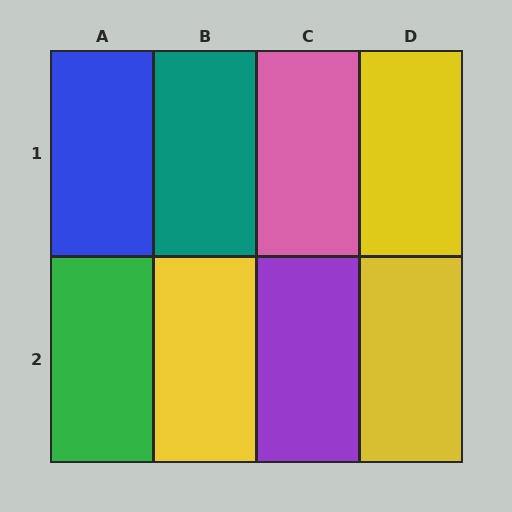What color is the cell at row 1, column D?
Yellow.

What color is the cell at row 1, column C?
Pink.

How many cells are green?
1 cell is green.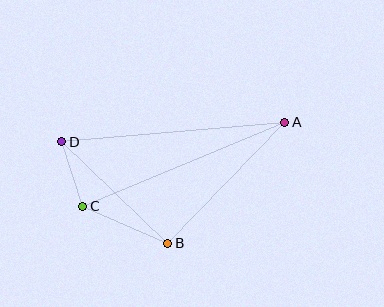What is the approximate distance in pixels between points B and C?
The distance between B and C is approximately 93 pixels.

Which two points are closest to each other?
Points C and D are closest to each other.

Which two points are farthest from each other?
Points A and D are farthest from each other.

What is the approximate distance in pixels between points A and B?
The distance between A and B is approximately 168 pixels.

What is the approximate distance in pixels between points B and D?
The distance between B and D is approximately 147 pixels.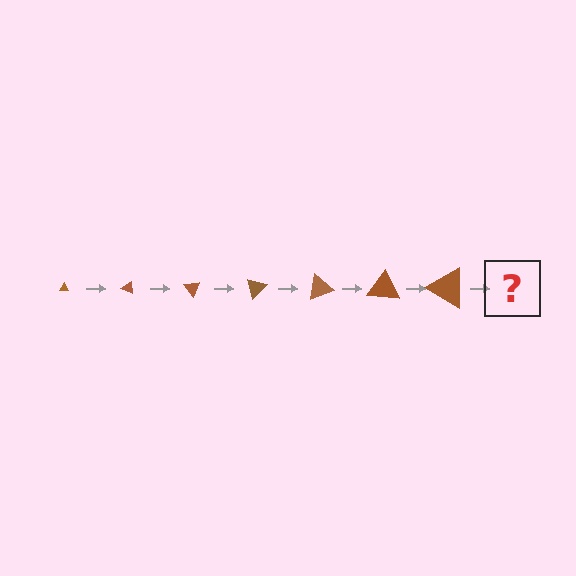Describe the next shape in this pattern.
It should be a triangle, larger than the previous one and rotated 175 degrees from the start.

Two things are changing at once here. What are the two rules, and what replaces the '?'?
The two rules are that the triangle grows larger each step and it rotates 25 degrees each step. The '?' should be a triangle, larger than the previous one and rotated 175 degrees from the start.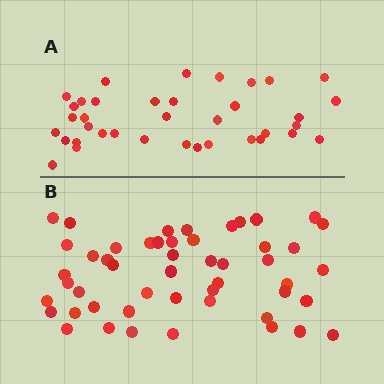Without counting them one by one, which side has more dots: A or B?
Region B (the bottom region) has more dots.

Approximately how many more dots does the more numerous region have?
Region B has approximately 15 more dots than region A.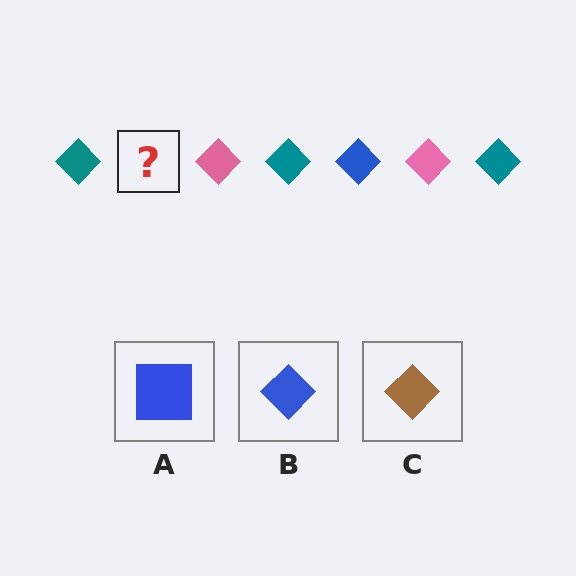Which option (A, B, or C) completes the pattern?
B.